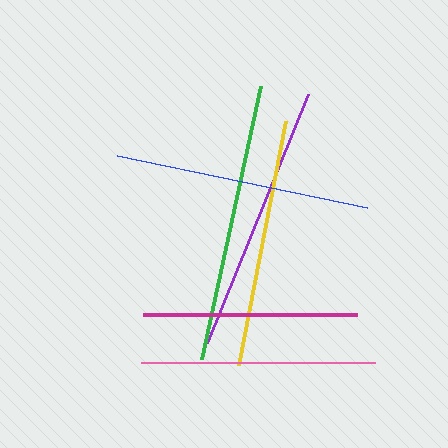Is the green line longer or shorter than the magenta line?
The green line is longer than the magenta line.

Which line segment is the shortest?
The magenta line is the shortest at approximately 214 pixels.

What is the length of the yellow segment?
The yellow segment is approximately 248 pixels long.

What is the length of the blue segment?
The blue segment is approximately 255 pixels long.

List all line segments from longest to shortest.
From longest to shortest: green, purple, blue, yellow, pink, magenta.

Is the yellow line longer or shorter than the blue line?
The blue line is longer than the yellow line.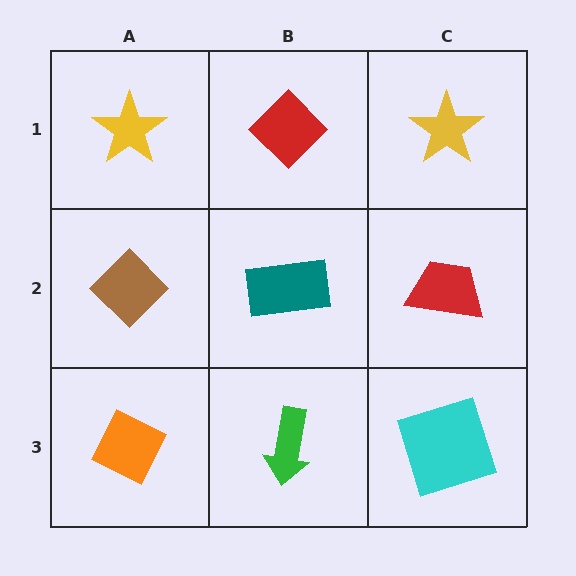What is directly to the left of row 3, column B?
An orange diamond.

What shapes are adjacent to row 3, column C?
A red trapezoid (row 2, column C), a green arrow (row 3, column B).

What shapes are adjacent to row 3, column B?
A teal rectangle (row 2, column B), an orange diamond (row 3, column A), a cyan square (row 3, column C).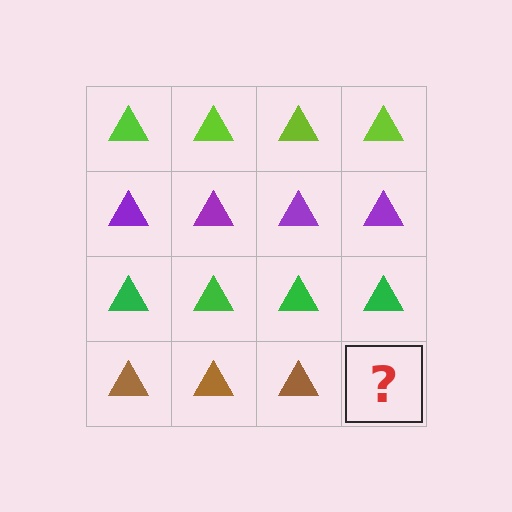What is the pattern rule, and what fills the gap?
The rule is that each row has a consistent color. The gap should be filled with a brown triangle.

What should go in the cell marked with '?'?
The missing cell should contain a brown triangle.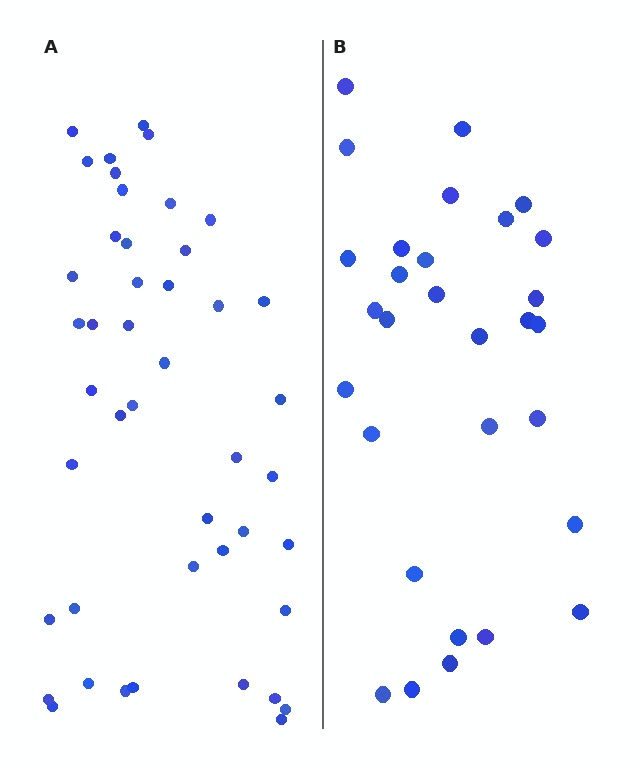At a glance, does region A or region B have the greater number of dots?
Region A (the left region) has more dots.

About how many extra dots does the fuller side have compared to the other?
Region A has approximately 15 more dots than region B.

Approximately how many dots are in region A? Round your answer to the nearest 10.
About 40 dots. (The exact count is 45, which rounds to 40.)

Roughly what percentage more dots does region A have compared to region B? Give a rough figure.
About 50% more.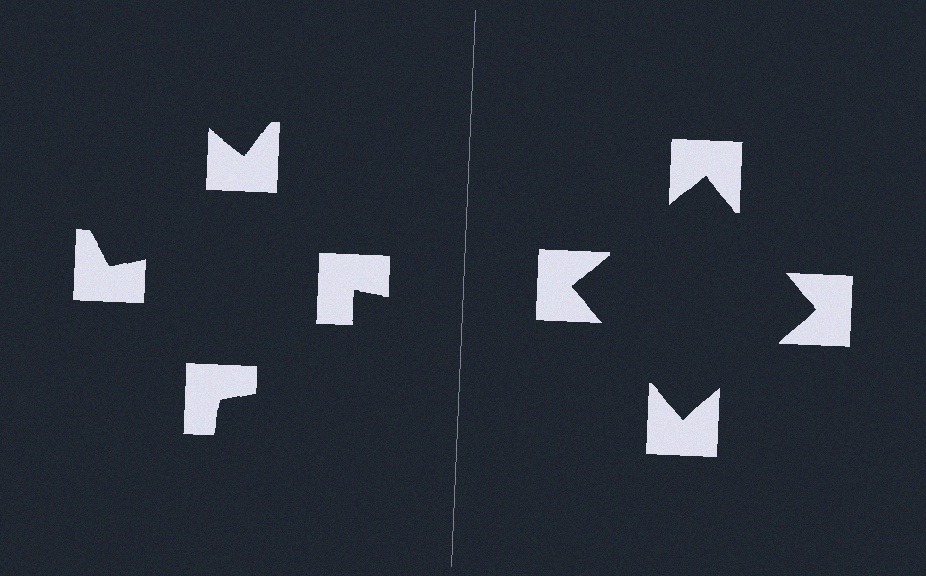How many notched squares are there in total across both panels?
8 — 4 on each side.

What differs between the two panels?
The notched squares are positioned identically on both sides; only the wedge orientations differ. On the right they align to a square; on the left they are misaligned.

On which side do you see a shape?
An illusory square appears on the right side. On the left side the wedge cuts are rotated, so no coherent shape forms.